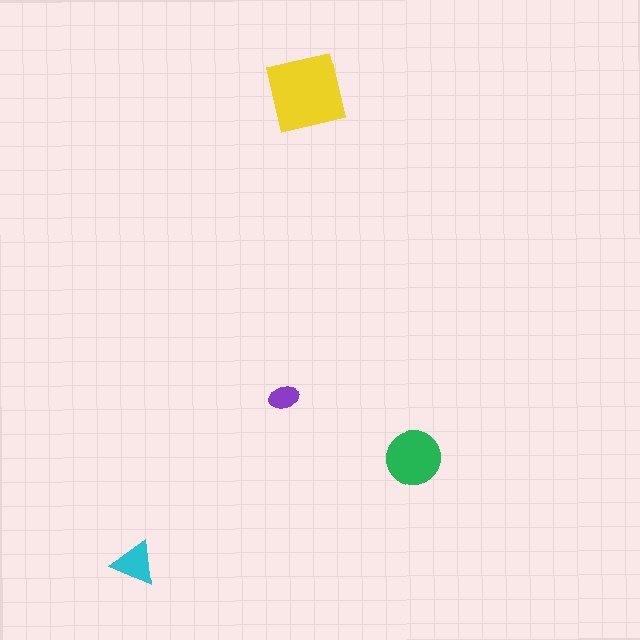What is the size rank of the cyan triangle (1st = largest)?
3rd.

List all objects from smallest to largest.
The purple ellipse, the cyan triangle, the green circle, the yellow square.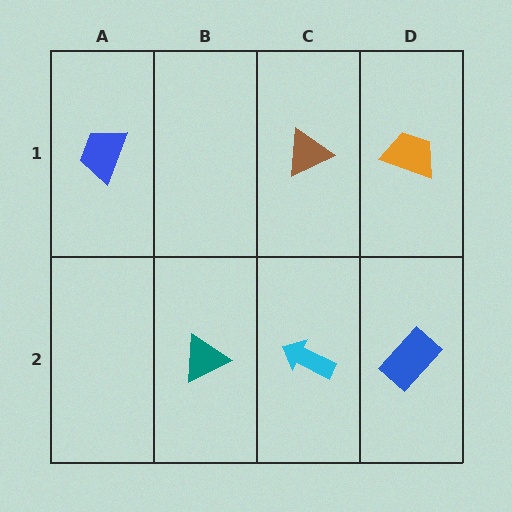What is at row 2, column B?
A teal triangle.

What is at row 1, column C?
A brown triangle.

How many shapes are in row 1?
3 shapes.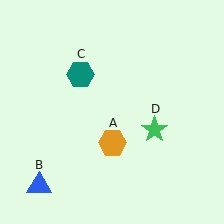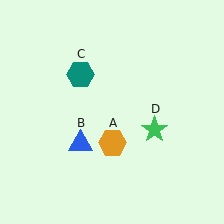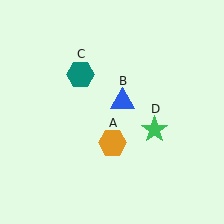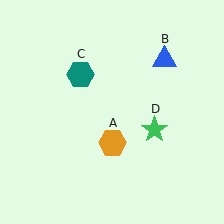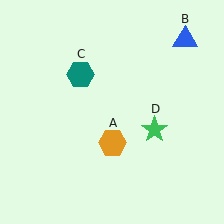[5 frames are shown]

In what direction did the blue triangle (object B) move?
The blue triangle (object B) moved up and to the right.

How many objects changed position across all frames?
1 object changed position: blue triangle (object B).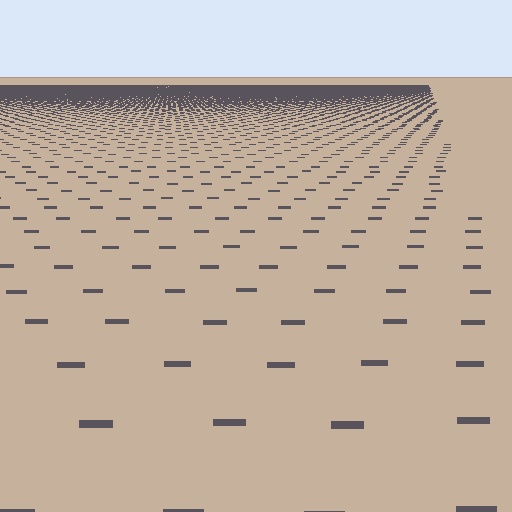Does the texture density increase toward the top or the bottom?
Density increases toward the top.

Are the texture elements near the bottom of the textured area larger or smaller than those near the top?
Larger. Near the bottom, elements are closer to the viewer and appear at a bigger on-screen size.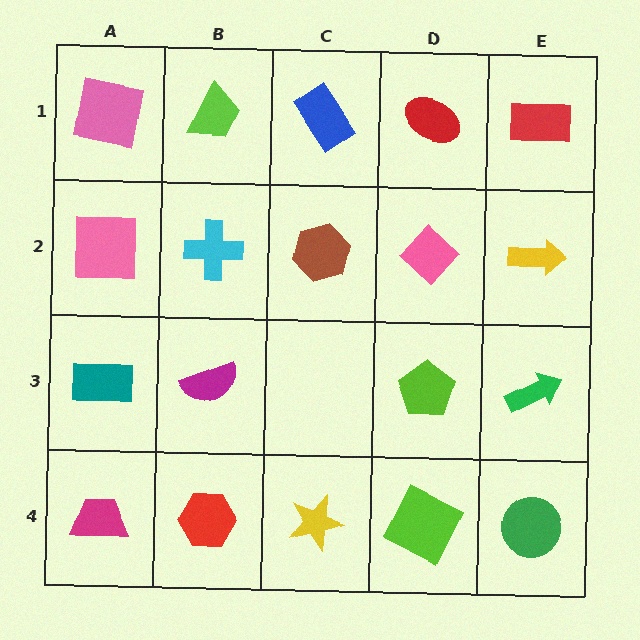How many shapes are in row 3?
4 shapes.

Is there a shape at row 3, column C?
No, that cell is empty.